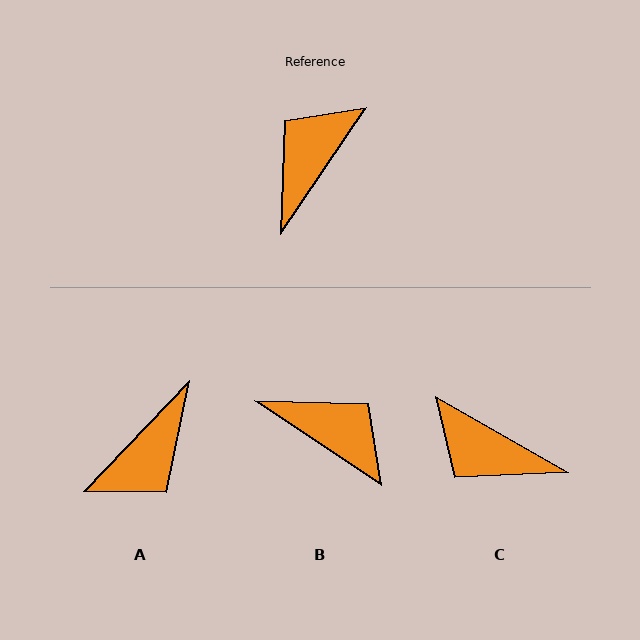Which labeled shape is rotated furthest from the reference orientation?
A, about 171 degrees away.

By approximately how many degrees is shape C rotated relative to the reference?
Approximately 95 degrees counter-clockwise.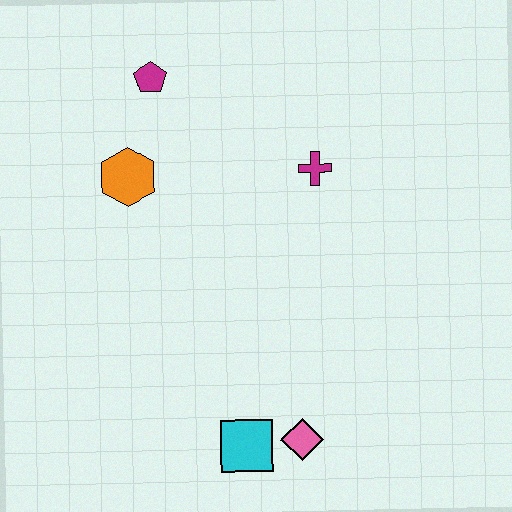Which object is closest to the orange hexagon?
The magenta pentagon is closest to the orange hexagon.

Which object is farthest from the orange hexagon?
The pink diamond is farthest from the orange hexagon.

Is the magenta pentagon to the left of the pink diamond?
Yes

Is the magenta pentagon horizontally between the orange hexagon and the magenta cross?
Yes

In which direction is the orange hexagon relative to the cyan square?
The orange hexagon is above the cyan square.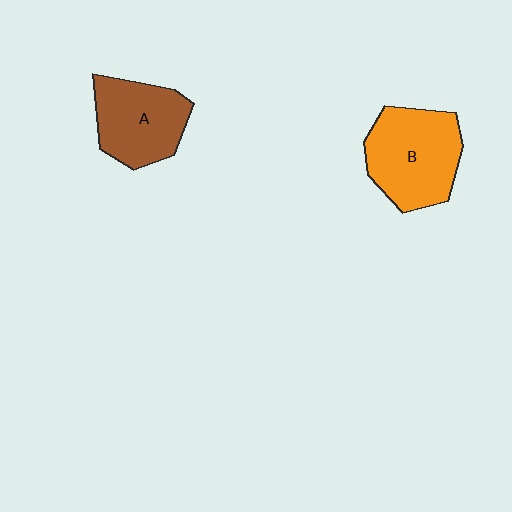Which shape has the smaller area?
Shape A (brown).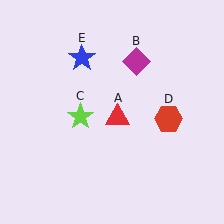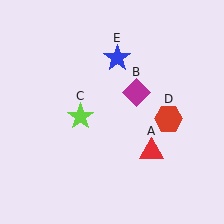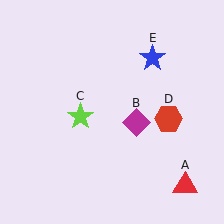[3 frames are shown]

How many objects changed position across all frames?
3 objects changed position: red triangle (object A), magenta diamond (object B), blue star (object E).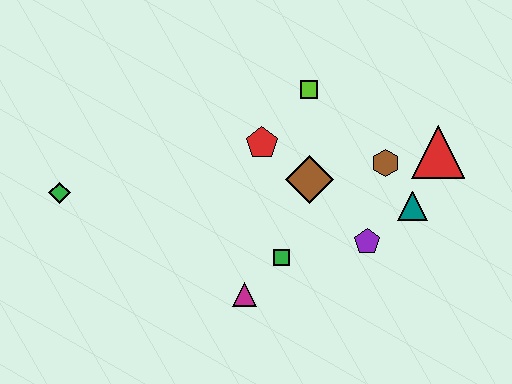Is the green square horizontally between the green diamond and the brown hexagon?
Yes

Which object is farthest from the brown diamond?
The green diamond is farthest from the brown diamond.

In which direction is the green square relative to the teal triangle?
The green square is to the left of the teal triangle.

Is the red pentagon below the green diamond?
No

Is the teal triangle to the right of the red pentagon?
Yes